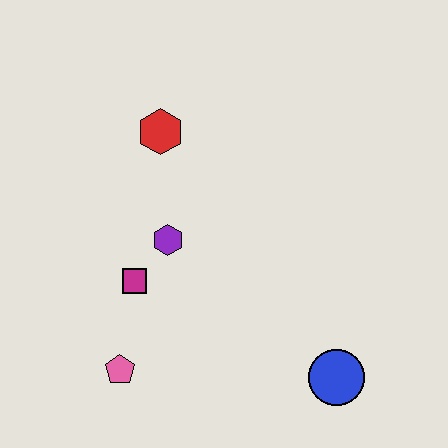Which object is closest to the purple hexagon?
The magenta square is closest to the purple hexagon.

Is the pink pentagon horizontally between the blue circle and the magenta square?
No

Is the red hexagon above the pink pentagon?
Yes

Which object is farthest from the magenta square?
The blue circle is farthest from the magenta square.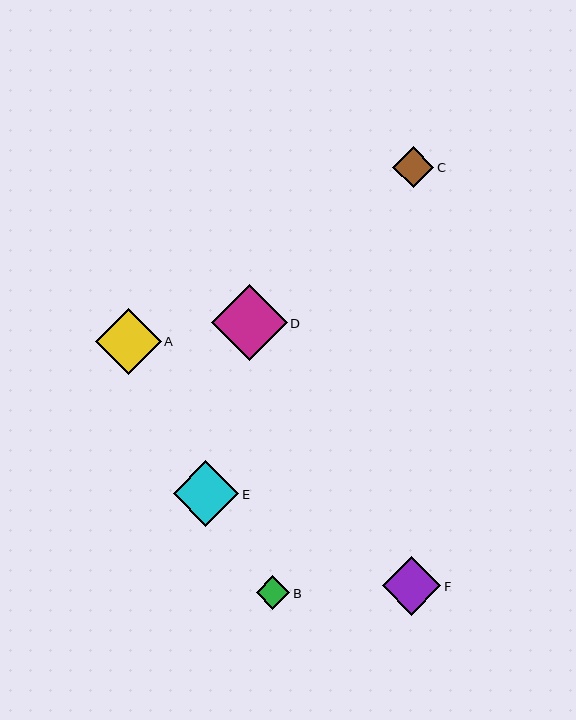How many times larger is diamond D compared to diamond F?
Diamond D is approximately 1.3 times the size of diamond F.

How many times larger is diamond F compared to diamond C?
Diamond F is approximately 1.4 times the size of diamond C.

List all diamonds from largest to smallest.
From largest to smallest: D, A, E, F, C, B.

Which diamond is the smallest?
Diamond B is the smallest with a size of approximately 34 pixels.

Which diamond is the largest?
Diamond D is the largest with a size of approximately 76 pixels.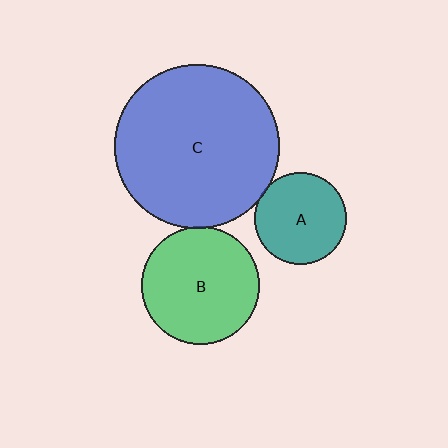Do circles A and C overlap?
Yes.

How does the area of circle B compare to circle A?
Approximately 1.7 times.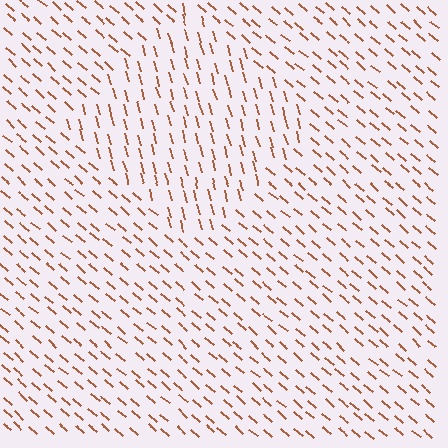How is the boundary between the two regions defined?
The boundary is defined purely by a change in line orientation (approximately 34 degrees difference). All lines are the same color and thickness.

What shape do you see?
I see a diamond.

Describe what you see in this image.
The image is filled with small brown line segments. A diamond region in the image has lines oriented differently from the surrounding lines, creating a visible texture boundary.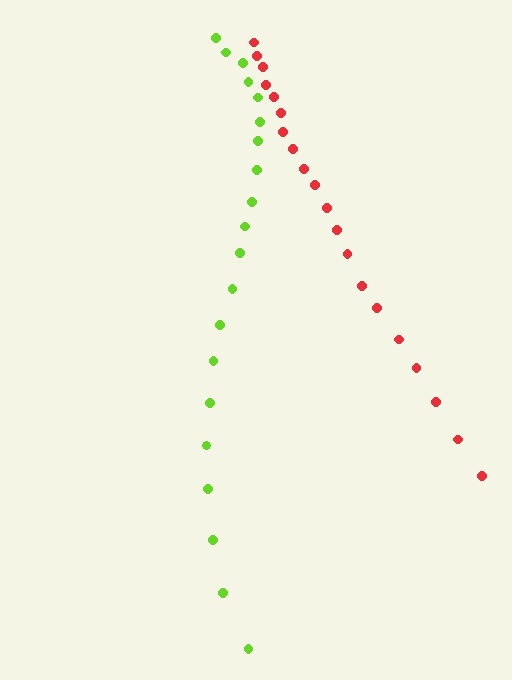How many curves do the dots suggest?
There are 2 distinct paths.